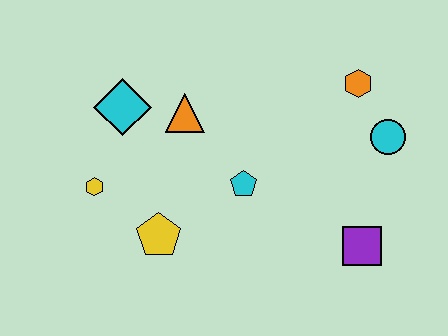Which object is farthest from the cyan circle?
The yellow hexagon is farthest from the cyan circle.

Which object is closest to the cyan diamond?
The orange triangle is closest to the cyan diamond.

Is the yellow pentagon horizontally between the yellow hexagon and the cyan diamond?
No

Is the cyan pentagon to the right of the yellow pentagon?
Yes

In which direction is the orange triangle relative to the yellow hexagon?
The orange triangle is to the right of the yellow hexagon.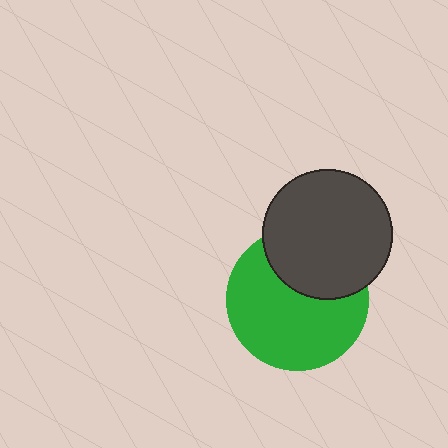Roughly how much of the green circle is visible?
Most of it is visible (roughly 67%).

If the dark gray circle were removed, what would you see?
You would see the complete green circle.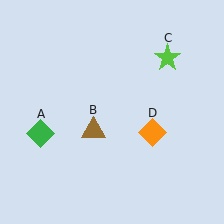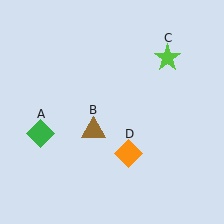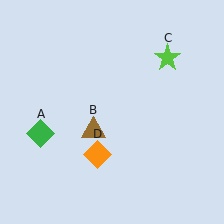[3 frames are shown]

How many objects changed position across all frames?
1 object changed position: orange diamond (object D).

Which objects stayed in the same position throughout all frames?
Green diamond (object A) and brown triangle (object B) and lime star (object C) remained stationary.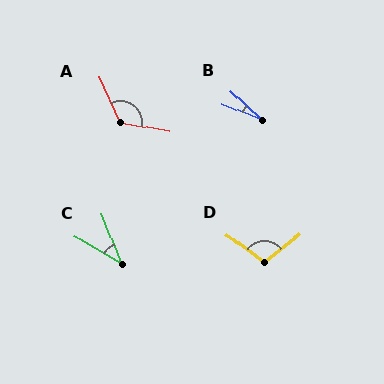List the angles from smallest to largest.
B (21°), C (38°), D (105°), A (125°).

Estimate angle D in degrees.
Approximately 105 degrees.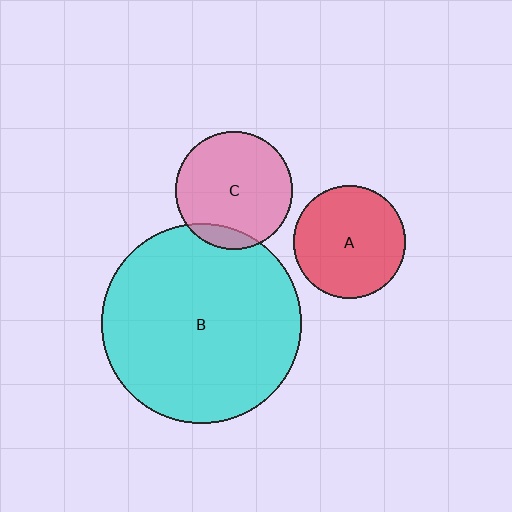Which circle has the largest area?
Circle B (cyan).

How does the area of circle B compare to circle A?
Approximately 3.2 times.